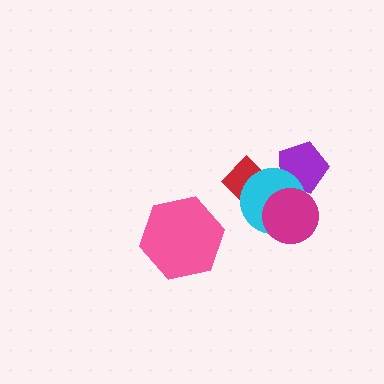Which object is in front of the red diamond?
The cyan circle is in front of the red diamond.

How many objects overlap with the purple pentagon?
1 object overlaps with the purple pentagon.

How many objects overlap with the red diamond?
1 object overlaps with the red diamond.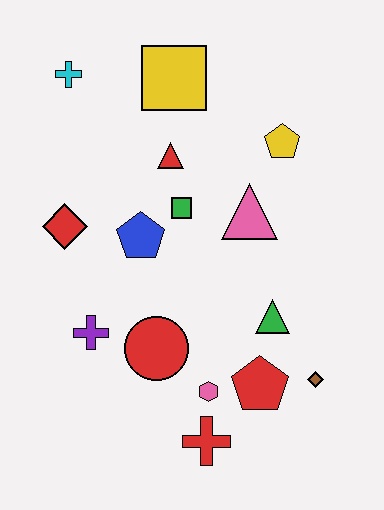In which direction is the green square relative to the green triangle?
The green square is above the green triangle.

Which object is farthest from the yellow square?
The red cross is farthest from the yellow square.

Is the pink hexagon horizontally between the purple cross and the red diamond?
No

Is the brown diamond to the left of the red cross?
No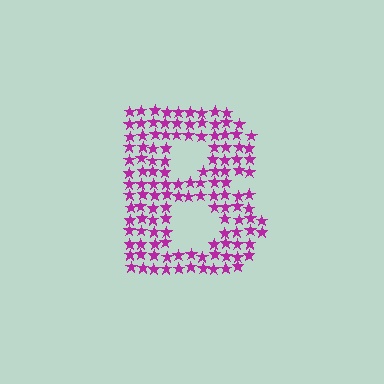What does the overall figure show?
The overall figure shows the letter B.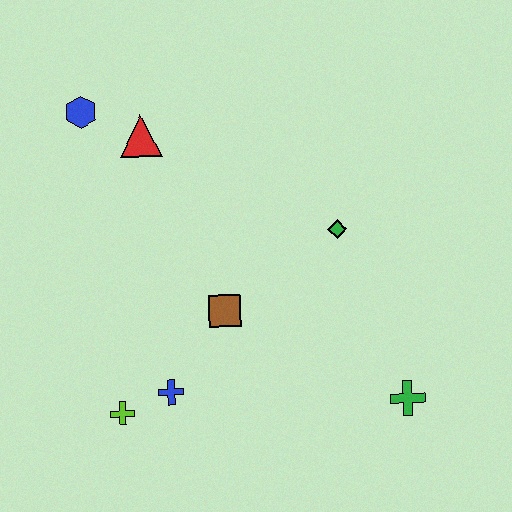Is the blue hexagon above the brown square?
Yes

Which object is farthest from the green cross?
The blue hexagon is farthest from the green cross.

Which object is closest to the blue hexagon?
The red triangle is closest to the blue hexagon.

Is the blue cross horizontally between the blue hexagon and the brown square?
Yes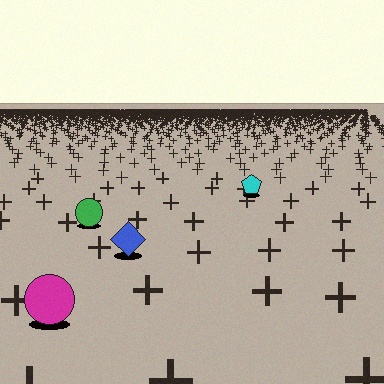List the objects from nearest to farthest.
From nearest to farthest: the magenta circle, the blue diamond, the green circle, the cyan pentagon.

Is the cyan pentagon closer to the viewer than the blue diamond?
No. The blue diamond is closer — you can tell from the texture gradient: the ground texture is coarser near it.